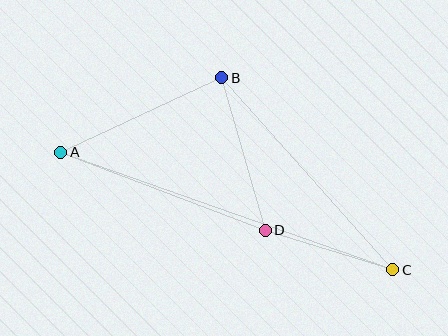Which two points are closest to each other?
Points C and D are closest to each other.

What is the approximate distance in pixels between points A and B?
The distance between A and B is approximately 178 pixels.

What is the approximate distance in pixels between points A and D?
The distance between A and D is approximately 219 pixels.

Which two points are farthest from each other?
Points A and C are farthest from each other.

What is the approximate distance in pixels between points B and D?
The distance between B and D is approximately 159 pixels.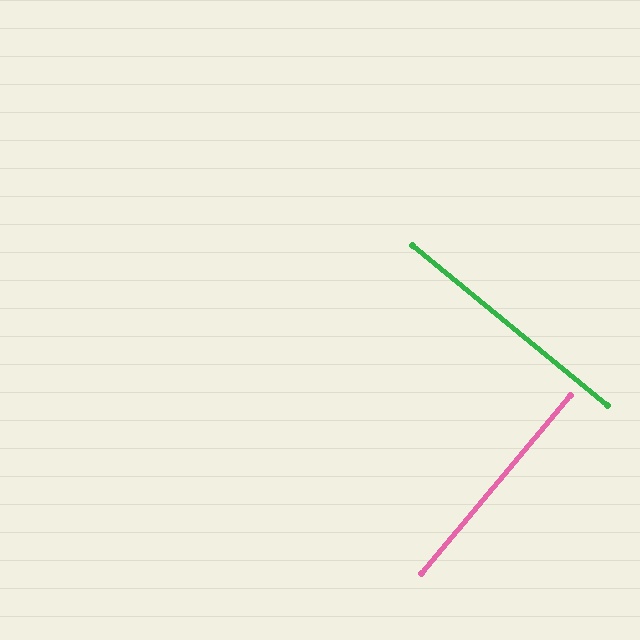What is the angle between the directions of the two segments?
Approximately 89 degrees.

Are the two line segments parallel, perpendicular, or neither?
Perpendicular — they meet at approximately 89°.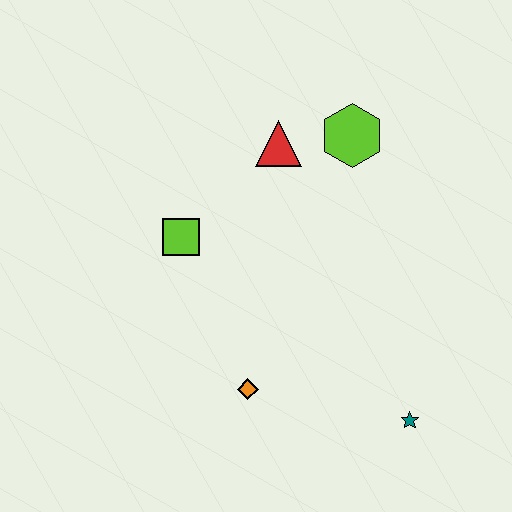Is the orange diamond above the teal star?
Yes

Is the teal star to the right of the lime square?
Yes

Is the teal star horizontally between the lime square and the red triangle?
No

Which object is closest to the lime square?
The red triangle is closest to the lime square.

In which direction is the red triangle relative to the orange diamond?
The red triangle is above the orange diamond.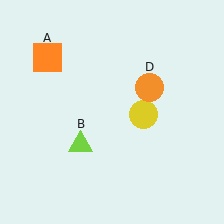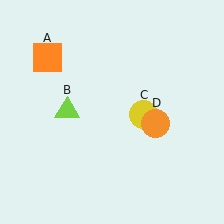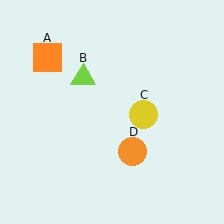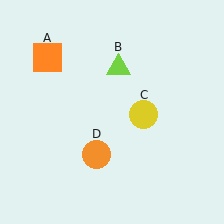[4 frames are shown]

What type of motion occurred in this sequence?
The lime triangle (object B), orange circle (object D) rotated clockwise around the center of the scene.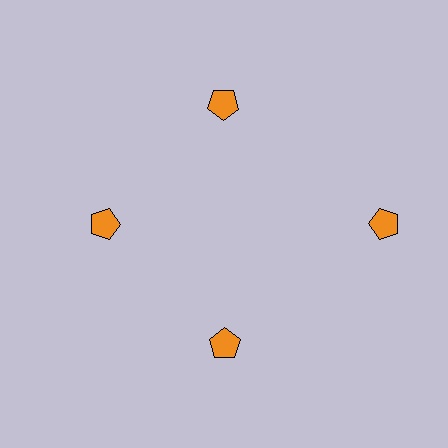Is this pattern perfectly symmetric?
No. The 4 orange pentagons are arranged in a ring, but one element near the 3 o'clock position is pushed outward from the center, breaking the 4-fold rotational symmetry.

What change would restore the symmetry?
The symmetry would be restored by moving it inward, back onto the ring so that all 4 pentagons sit at equal angles and equal distance from the center.